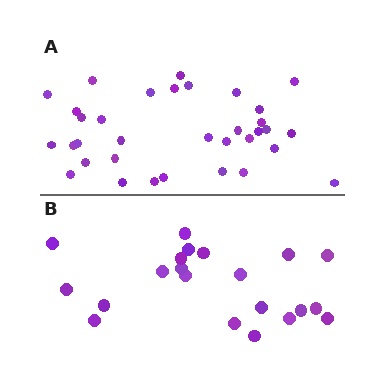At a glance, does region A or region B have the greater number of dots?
Region A (the top region) has more dots.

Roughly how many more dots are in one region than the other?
Region A has approximately 15 more dots than region B.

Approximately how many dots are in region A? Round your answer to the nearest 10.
About 30 dots. (The exact count is 34, which rounds to 30.)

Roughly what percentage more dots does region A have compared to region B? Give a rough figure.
About 60% more.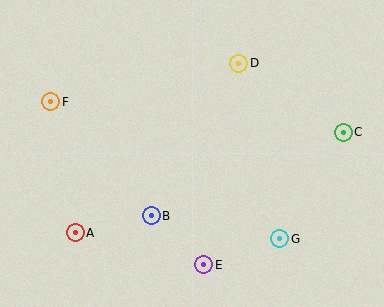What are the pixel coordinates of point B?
Point B is at (151, 216).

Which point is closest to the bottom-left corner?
Point A is closest to the bottom-left corner.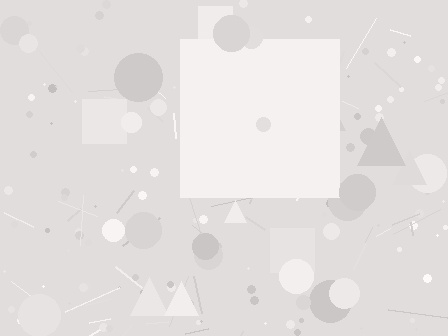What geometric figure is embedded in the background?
A square is embedded in the background.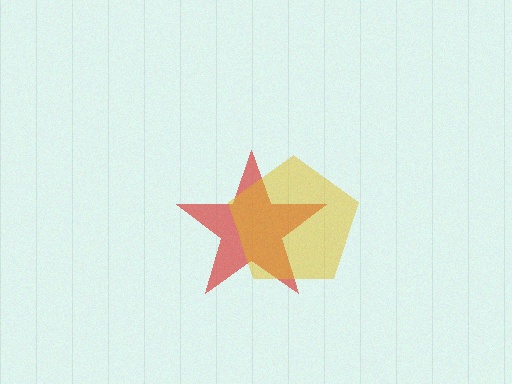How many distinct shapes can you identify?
There are 2 distinct shapes: a red star, a yellow pentagon.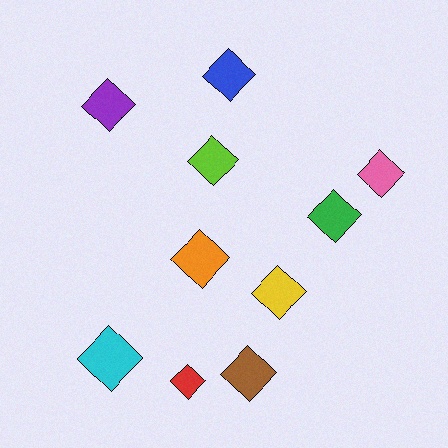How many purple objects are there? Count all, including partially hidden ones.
There is 1 purple object.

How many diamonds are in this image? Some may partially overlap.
There are 10 diamonds.